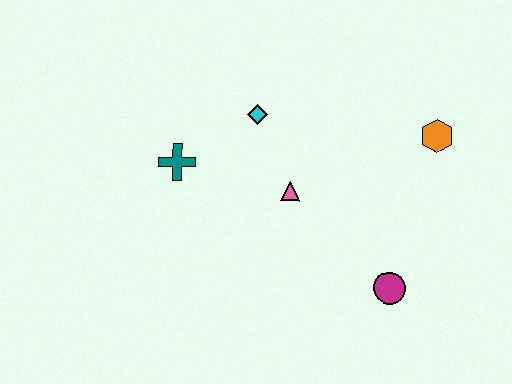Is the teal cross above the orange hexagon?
No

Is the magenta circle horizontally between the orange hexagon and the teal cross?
Yes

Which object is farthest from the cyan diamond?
The magenta circle is farthest from the cyan diamond.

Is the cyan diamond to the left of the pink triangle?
Yes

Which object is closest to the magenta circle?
The pink triangle is closest to the magenta circle.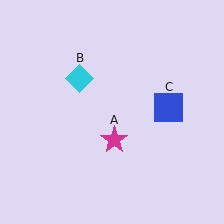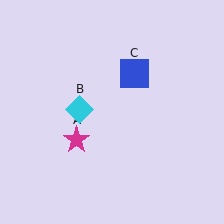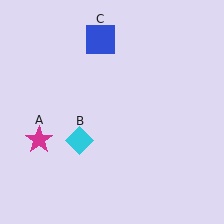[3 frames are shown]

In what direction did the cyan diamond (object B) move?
The cyan diamond (object B) moved down.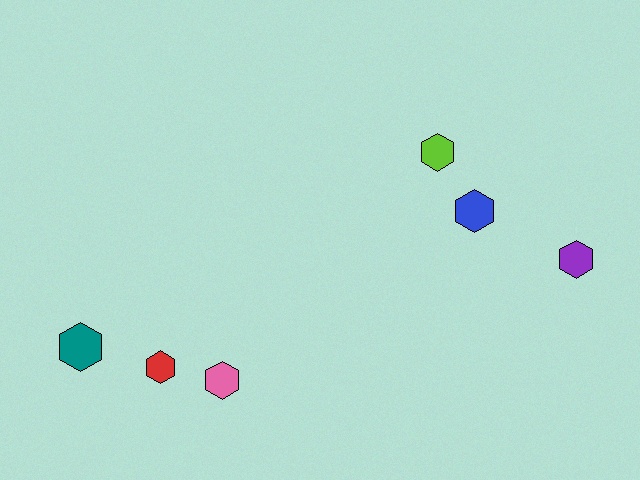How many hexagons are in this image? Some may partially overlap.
There are 6 hexagons.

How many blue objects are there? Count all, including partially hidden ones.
There is 1 blue object.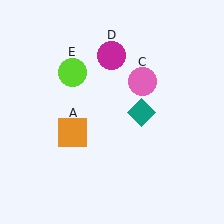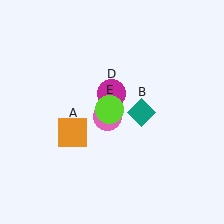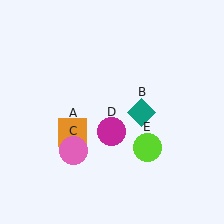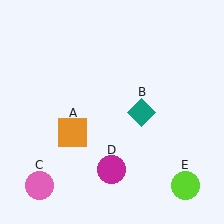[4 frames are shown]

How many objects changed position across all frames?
3 objects changed position: pink circle (object C), magenta circle (object D), lime circle (object E).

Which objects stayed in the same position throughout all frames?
Orange square (object A) and teal diamond (object B) remained stationary.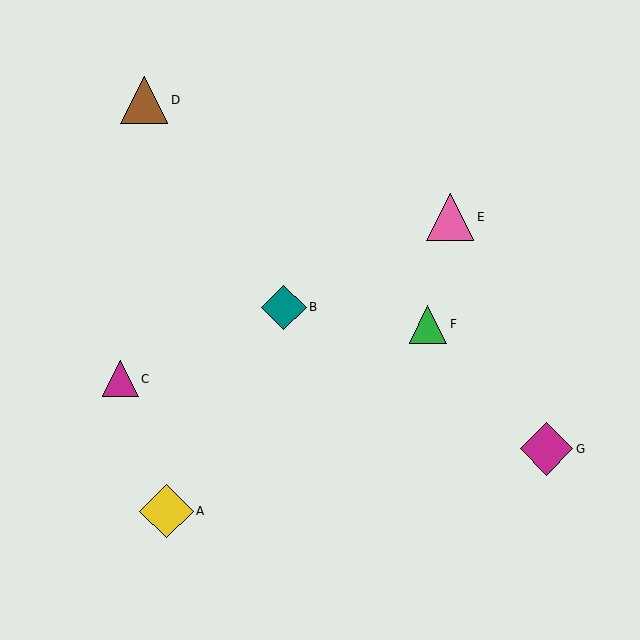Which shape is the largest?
The yellow diamond (labeled A) is the largest.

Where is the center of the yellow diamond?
The center of the yellow diamond is at (166, 511).